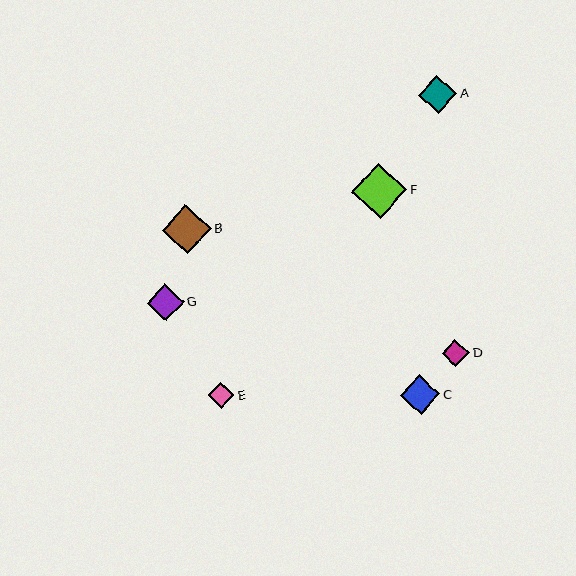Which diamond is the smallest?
Diamond E is the smallest with a size of approximately 26 pixels.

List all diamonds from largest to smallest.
From largest to smallest: F, B, C, A, G, D, E.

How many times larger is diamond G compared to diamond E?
Diamond G is approximately 1.4 times the size of diamond E.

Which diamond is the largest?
Diamond F is the largest with a size of approximately 55 pixels.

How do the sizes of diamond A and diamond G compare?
Diamond A and diamond G are approximately the same size.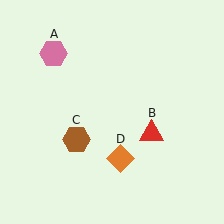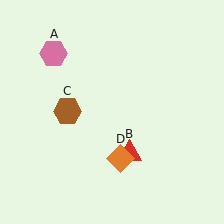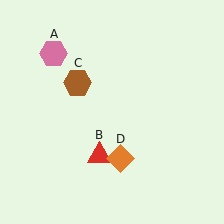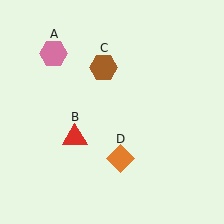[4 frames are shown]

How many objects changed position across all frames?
2 objects changed position: red triangle (object B), brown hexagon (object C).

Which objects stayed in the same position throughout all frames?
Pink hexagon (object A) and orange diamond (object D) remained stationary.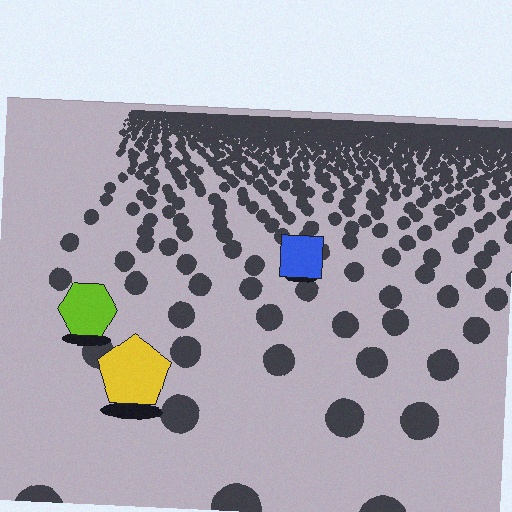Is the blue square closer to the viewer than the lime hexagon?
No. The lime hexagon is closer — you can tell from the texture gradient: the ground texture is coarser near it.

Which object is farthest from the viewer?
The blue square is farthest from the viewer. It appears smaller and the ground texture around it is denser.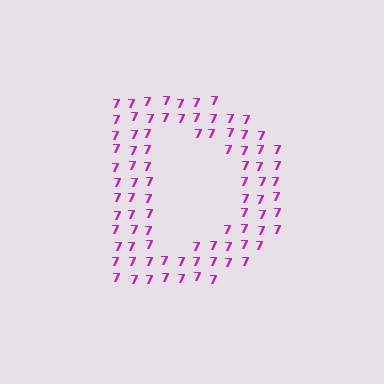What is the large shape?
The large shape is the letter D.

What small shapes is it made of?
It is made of small digit 7's.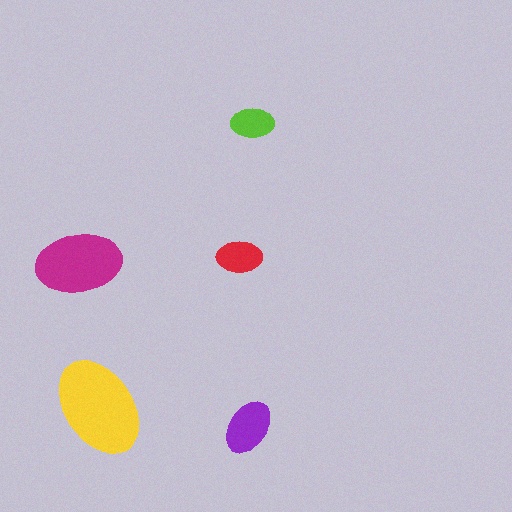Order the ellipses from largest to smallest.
the yellow one, the magenta one, the purple one, the red one, the lime one.